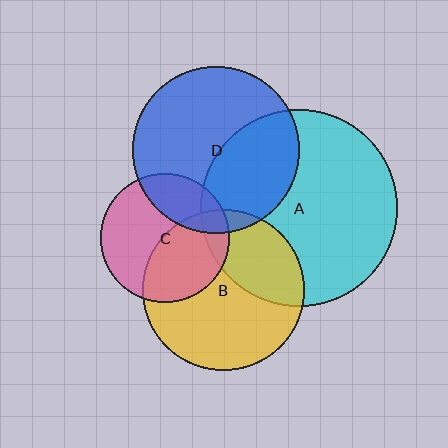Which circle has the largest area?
Circle A (cyan).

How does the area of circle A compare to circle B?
Approximately 1.5 times.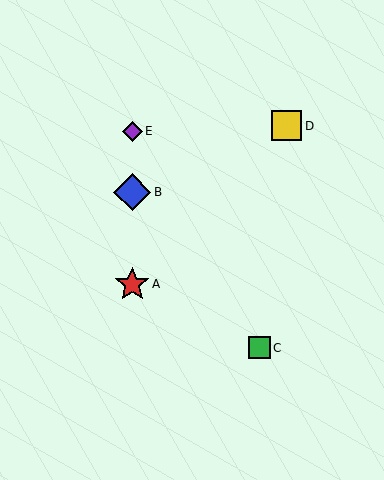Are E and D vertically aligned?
No, E is at x≈132 and D is at x≈287.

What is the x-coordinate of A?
Object A is at x≈132.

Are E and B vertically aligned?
Yes, both are at x≈132.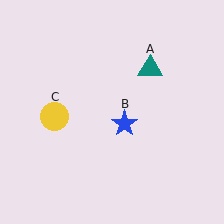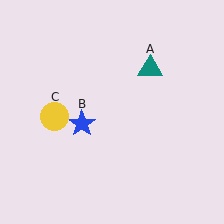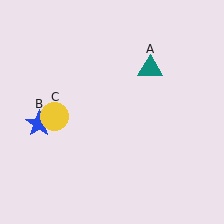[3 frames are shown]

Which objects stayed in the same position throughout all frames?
Teal triangle (object A) and yellow circle (object C) remained stationary.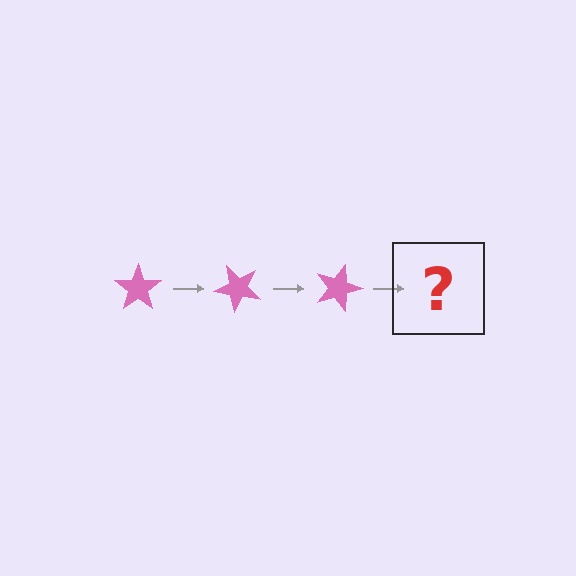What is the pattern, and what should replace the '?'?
The pattern is that the star rotates 45 degrees each step. The '?' should be a pink star rotated 135 degrees.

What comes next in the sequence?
The next element should be a pink star rotated 135 degrees.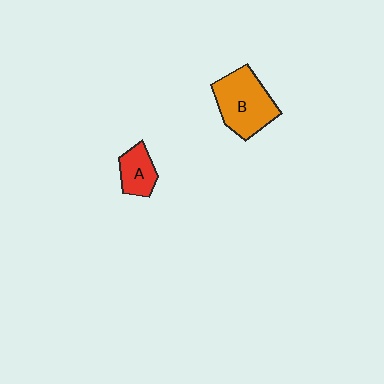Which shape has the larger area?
Shape B (orange).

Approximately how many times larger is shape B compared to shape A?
Approximately 2.0 times.